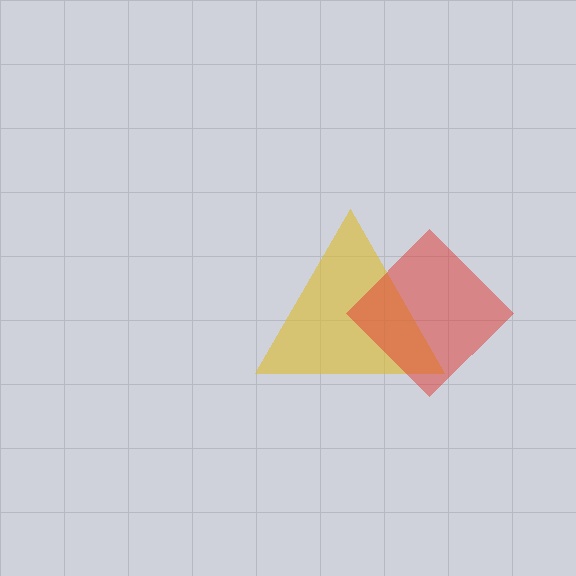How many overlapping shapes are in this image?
There are 2 overlapping shapes in the image.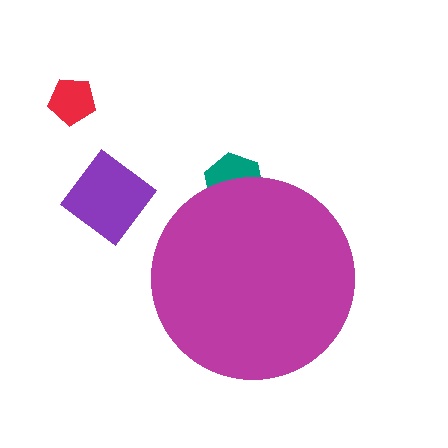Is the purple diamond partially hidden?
No, the purple diamond is fully visible.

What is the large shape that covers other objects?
A magenta circle.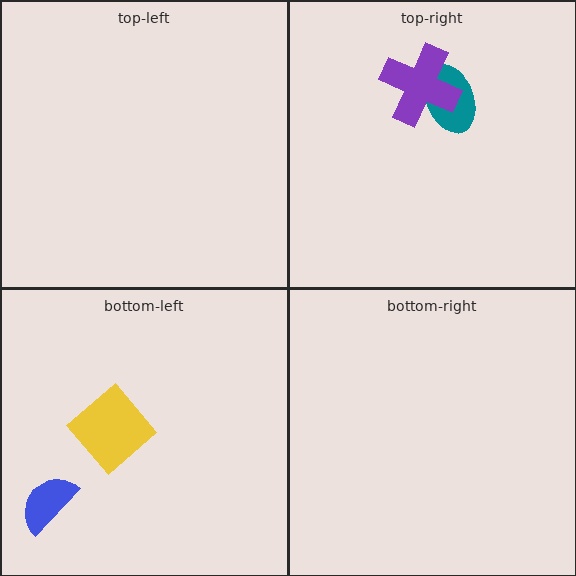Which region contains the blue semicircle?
The bottom-left region.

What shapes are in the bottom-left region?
The blue semicircle, the yellow diamond.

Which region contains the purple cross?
The top-right region.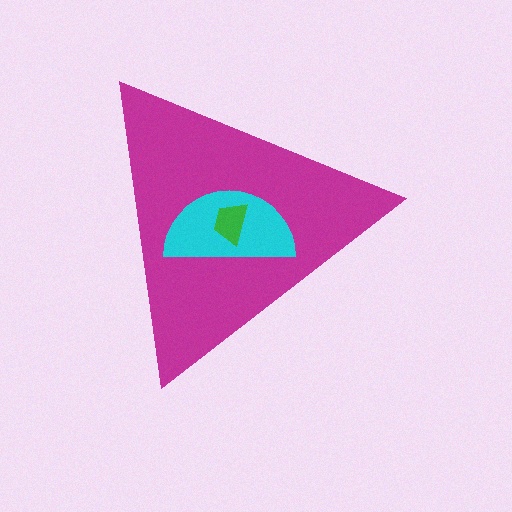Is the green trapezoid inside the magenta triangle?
Yes.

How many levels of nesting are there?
3.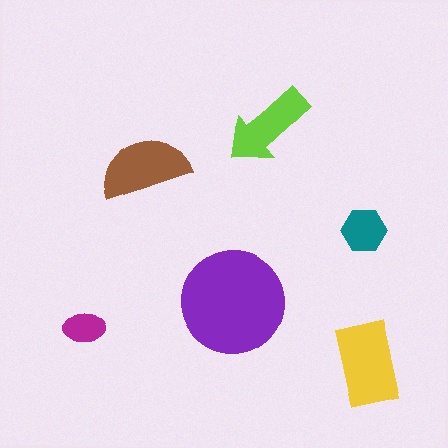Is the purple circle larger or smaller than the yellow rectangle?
Larger.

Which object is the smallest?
The magenta ellipse.